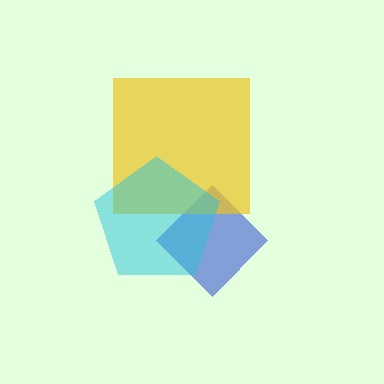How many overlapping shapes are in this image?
There are 3 overlapping shapes in the image.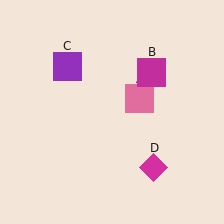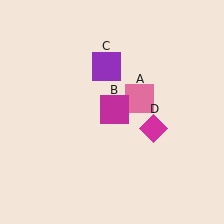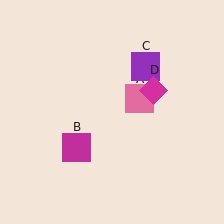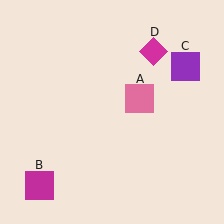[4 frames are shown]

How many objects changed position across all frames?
3 objects changed position: magenta square (object B), purple square (object C), magenta diamond (object D).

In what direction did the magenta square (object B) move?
The magenta square (object B) moved down and to the left.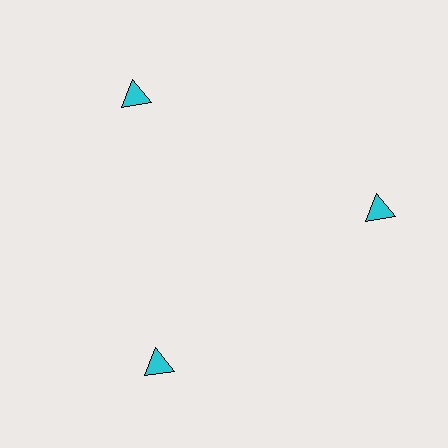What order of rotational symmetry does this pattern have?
This pattern has 3-fold rotational symmetry.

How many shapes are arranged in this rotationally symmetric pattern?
There are 3 shapes, arranged in 3 groups of 1.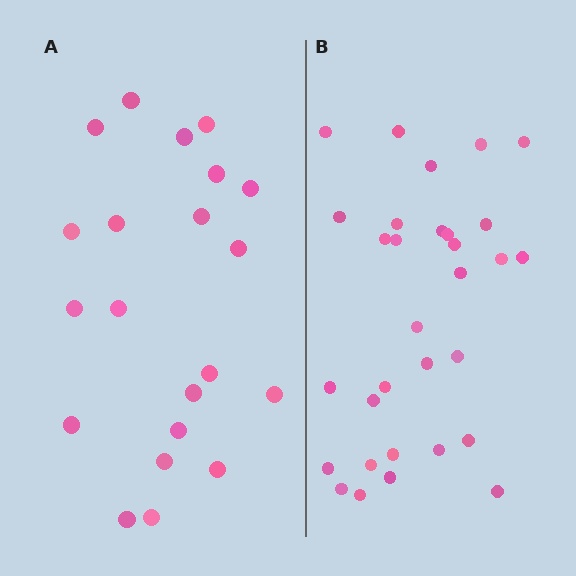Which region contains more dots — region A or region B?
Region B (the right region) has more dots.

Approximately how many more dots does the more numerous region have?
Region B has roughly 10 or so more dots than region A.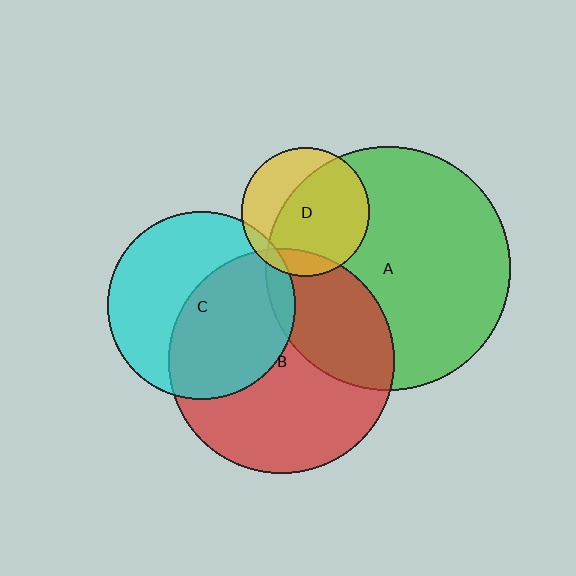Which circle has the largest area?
Circle A (green).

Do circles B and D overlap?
Yes.